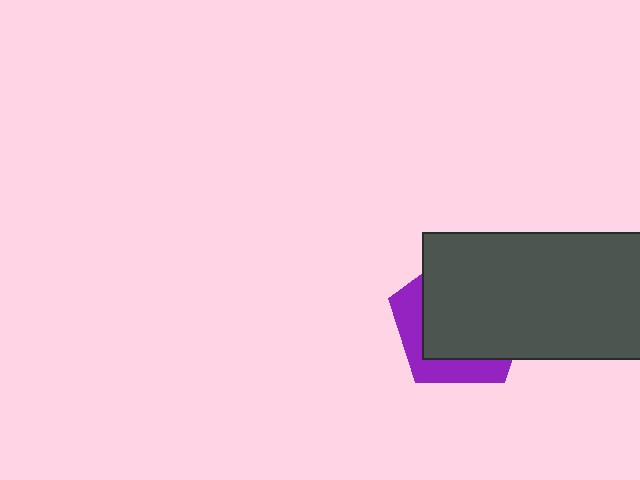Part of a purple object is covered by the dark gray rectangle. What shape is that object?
It is a pentagon.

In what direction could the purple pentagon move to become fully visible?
The purple pentagon could move toward the lower-left. That would shift it out from behind the dark gray rectangle entirely.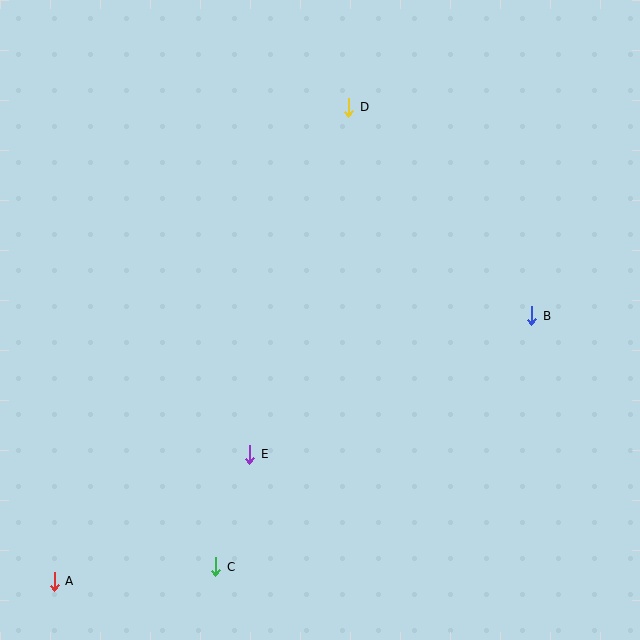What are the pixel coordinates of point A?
Point A is at (54, 581).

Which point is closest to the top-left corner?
Point D is closest to the top-left corner.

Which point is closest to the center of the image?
Point E at (250, 454) is closest to the center.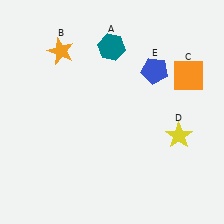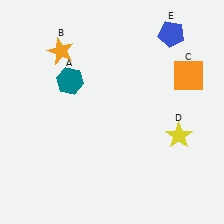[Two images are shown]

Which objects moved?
The objects that moved are: the teal hexagon (A), the blue pentagon (E).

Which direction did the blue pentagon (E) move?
The blue pentagon (E) moved up.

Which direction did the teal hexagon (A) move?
The teal hexagon (A) moved left.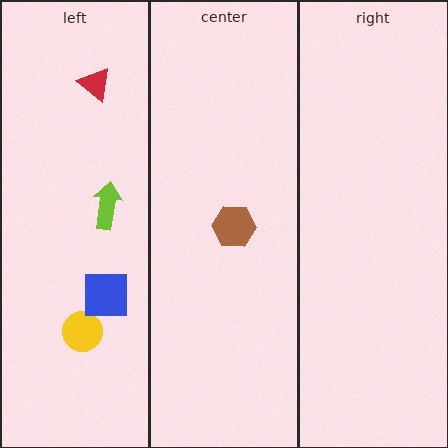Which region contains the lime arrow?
The left region.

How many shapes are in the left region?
4.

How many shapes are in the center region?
1.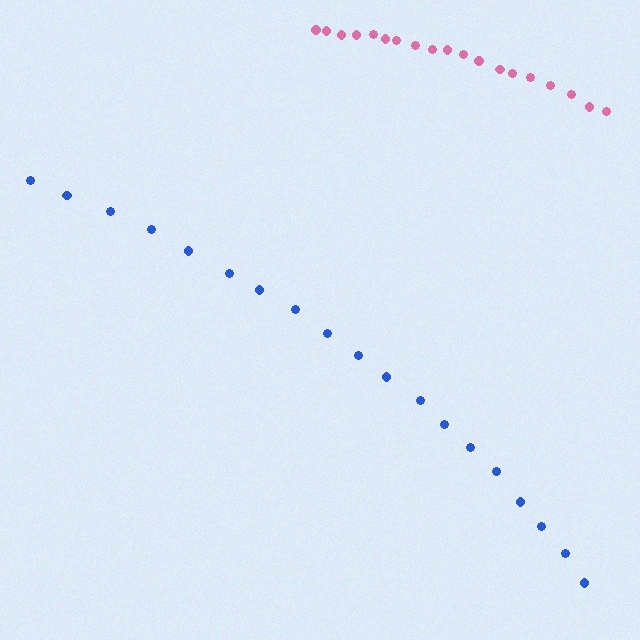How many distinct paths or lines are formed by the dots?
There are 2 distinct paths.